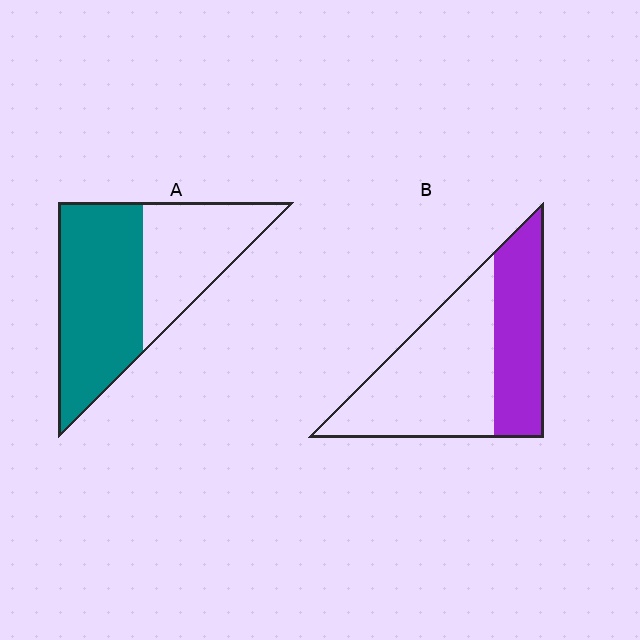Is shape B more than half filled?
No.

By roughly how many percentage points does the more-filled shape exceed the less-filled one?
By roughly 20 percentage points (A over B).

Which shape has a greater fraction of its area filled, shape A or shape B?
Shape A.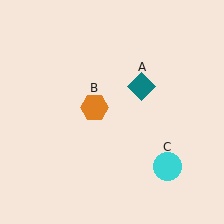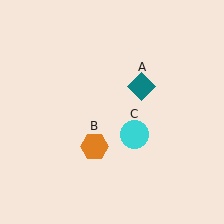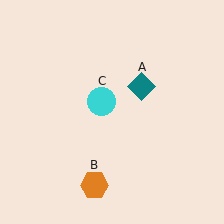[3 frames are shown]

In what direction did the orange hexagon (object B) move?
The orange hexagon (object B) moved down.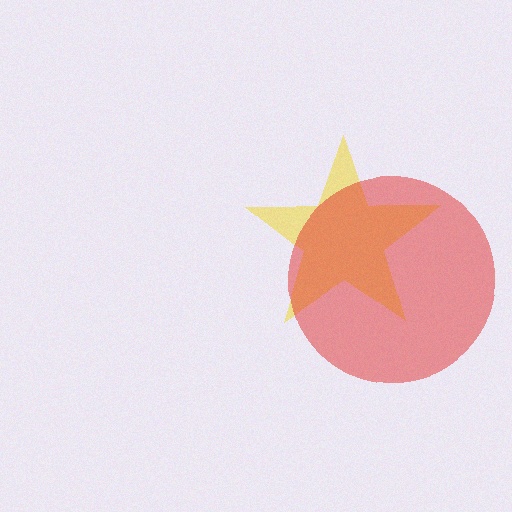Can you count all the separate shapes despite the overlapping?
Yes, there are 2 separate shapes.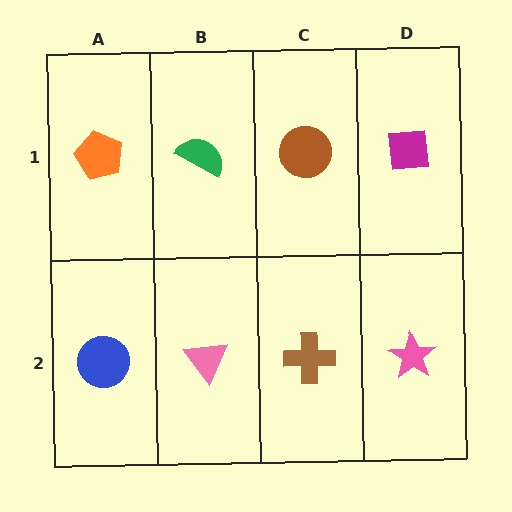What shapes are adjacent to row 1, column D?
A pink star (row 2, column D), a brown circle (row 1, column C).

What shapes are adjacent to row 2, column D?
A magenta square (row 1, column D), a brown cross (row 2, column C).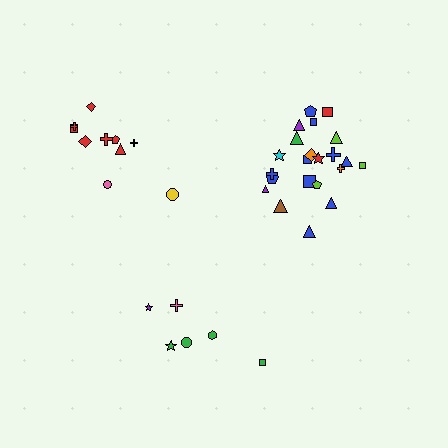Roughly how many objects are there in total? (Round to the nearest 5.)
Roughly 40 objects in total.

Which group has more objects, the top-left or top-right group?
The top-right group.